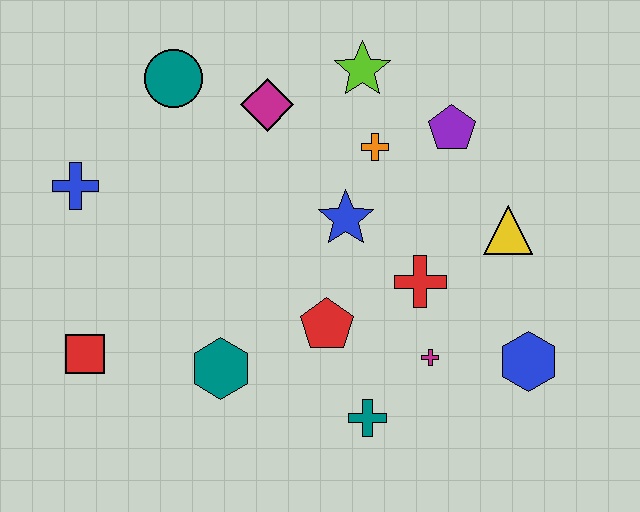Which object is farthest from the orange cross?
The red square is farthest from the orange cross.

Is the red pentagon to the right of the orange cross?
No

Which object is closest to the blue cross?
The teal circle is closest to the blue cross.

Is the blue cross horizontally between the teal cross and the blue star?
No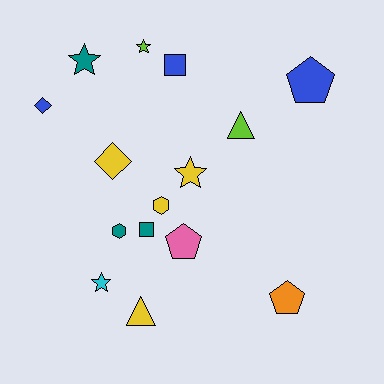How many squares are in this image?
There are 2 squares.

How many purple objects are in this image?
There are no purple objects.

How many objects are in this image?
There are 15 objects.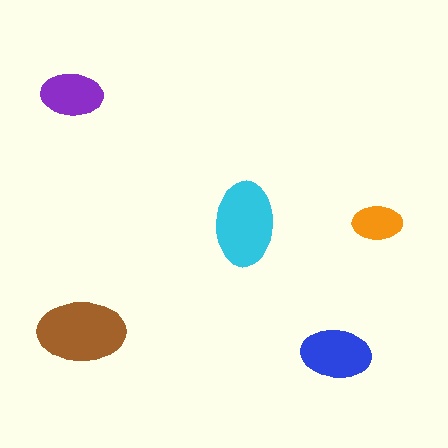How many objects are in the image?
There are 5 objects in the image.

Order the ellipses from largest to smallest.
the brown one, the cyan one, the blue one, the purple one, the orange one.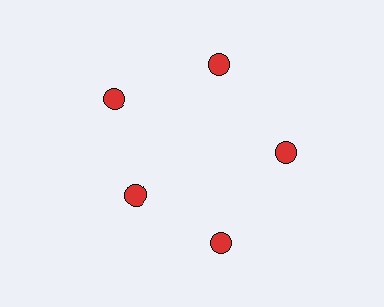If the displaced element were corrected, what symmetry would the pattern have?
It would have 5-fold rotational symmetry — the pattern would map onto itself every 72 degrees.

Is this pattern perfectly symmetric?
No. The 5 red circles are arranged in a ring, but one element near the 8 o'clock position is pulled inward toward the center, breaking the 5-fold rotational symmetry.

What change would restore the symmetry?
The symmetry would be restored by moving it outward, back onto the ring so that all 5 circles sit at equal angles and equal distance from the center.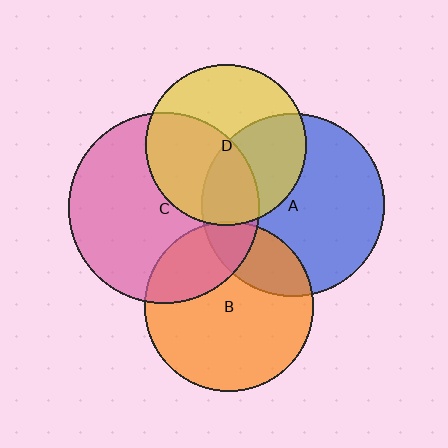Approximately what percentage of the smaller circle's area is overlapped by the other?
Approximately 5%.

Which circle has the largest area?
Circle C (pink).